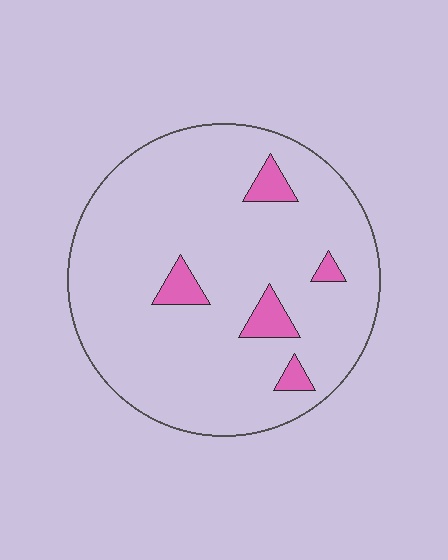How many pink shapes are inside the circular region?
5.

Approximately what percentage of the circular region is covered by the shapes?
Approximately 10%.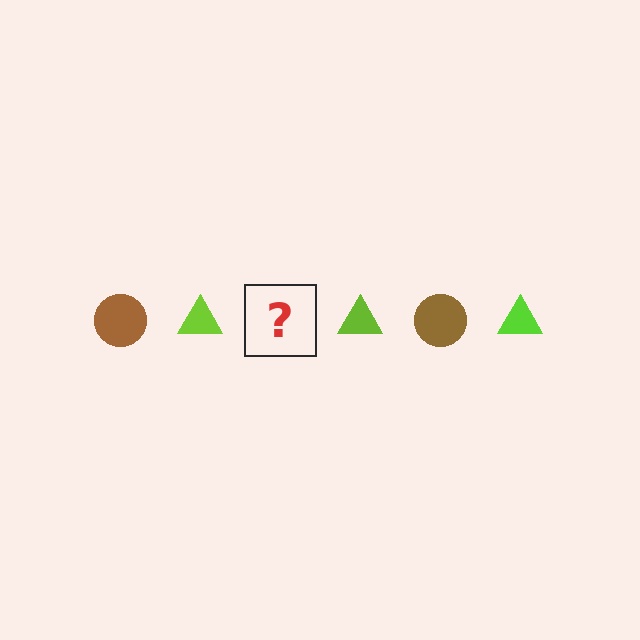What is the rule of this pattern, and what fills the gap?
The rule is that the pattern alternates between brown circle and lime triangle. The gap should be filled with a brown circle.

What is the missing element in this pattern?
The missing element is a brown circle.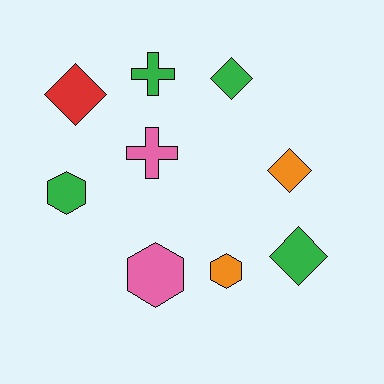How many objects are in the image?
There are 9 objects.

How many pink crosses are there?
There is 1 pink cross.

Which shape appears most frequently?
Diamond, with 4 objects.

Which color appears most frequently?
Green, with 4 objects.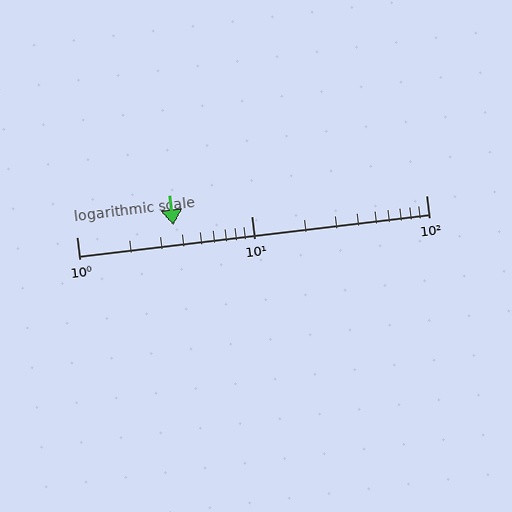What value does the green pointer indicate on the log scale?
The pointer indicates approximately 3.6.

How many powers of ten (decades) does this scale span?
The scale spans 2 decades, from 1 to 100.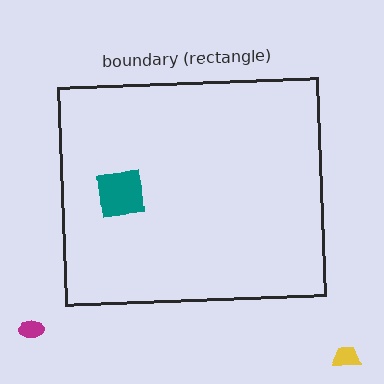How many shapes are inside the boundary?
1 inside, 2 outside.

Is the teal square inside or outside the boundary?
Inside.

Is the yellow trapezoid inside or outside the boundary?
Outside.